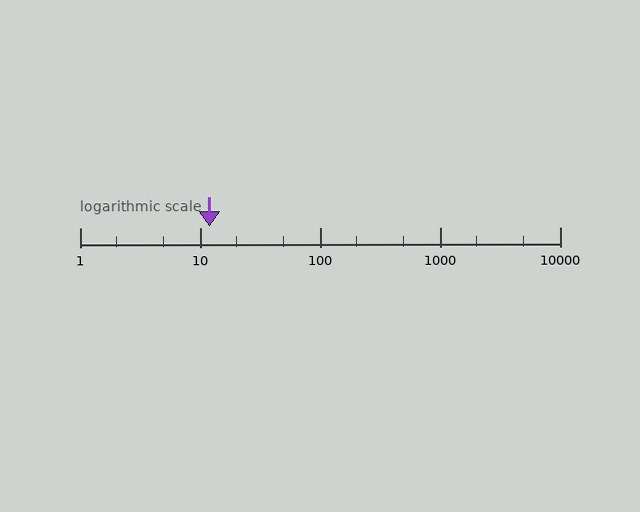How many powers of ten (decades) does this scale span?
The scale spans 4 decades, from 1 to 10000.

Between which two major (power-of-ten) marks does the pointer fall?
The pointer is between 10 and 100.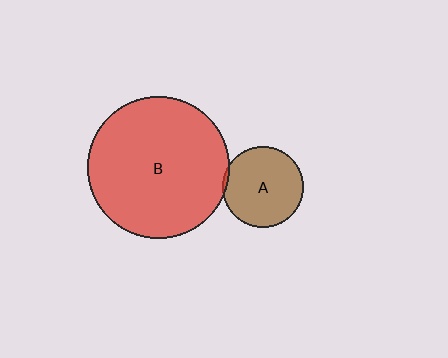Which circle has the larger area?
Circle B (red).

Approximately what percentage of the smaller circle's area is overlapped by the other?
Approximately 5%.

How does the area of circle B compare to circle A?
Approximately 3.1 times.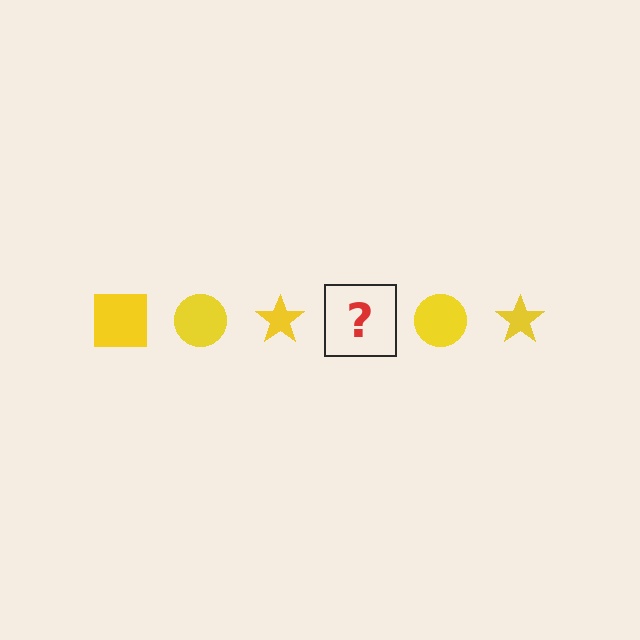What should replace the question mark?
The question mark should be replaced with a yellow square.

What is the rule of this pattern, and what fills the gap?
The rule is that the pattern cycles through square, circle, star shapes in yellow. The gap should be filled with a yellow square.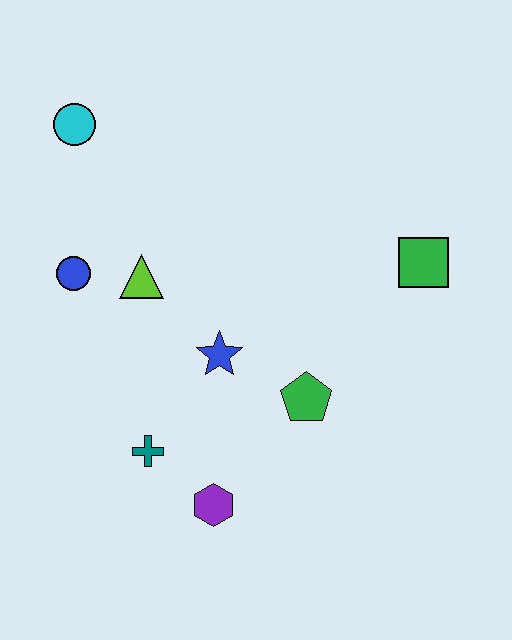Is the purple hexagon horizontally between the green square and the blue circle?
Yes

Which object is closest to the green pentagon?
The blue star is closest to the green pentagon.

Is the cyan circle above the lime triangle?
Yes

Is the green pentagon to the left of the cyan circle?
No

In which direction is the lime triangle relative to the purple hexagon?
The lime triangle is above the purple hexagon.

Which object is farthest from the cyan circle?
The purple hexagon is farthest from the cyan circle.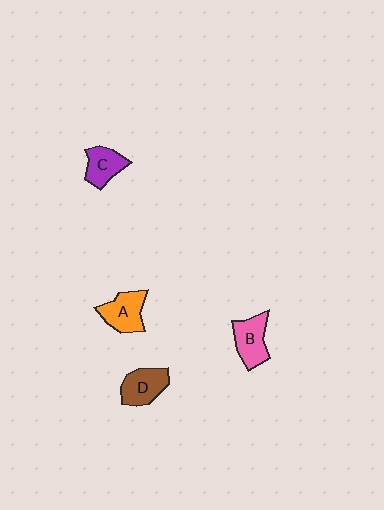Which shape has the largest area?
Shape A (orange).